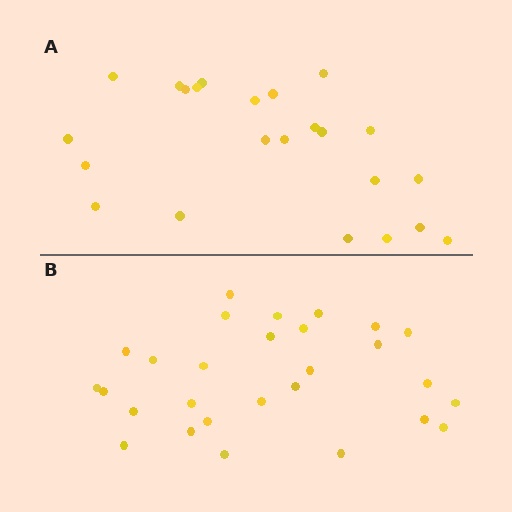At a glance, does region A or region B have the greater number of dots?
Region B (the bottom region) has more dots.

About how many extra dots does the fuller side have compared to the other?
Region B has about 5 more dots than region A.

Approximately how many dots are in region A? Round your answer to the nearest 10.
About 20 dots. (The exact count is 23, which rounds to 20.)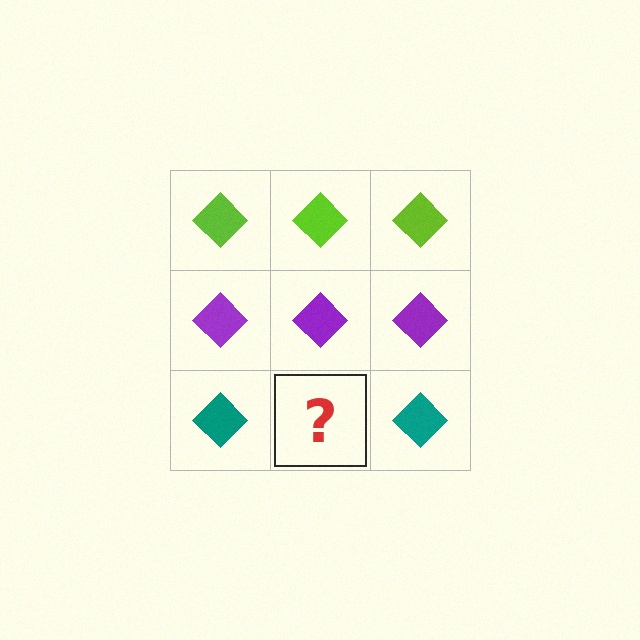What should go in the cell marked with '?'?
The missing cell should contain a teal diamond.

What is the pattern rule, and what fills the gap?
The rule is that each row has a consistent color. The gap should be filled with a teal diamond.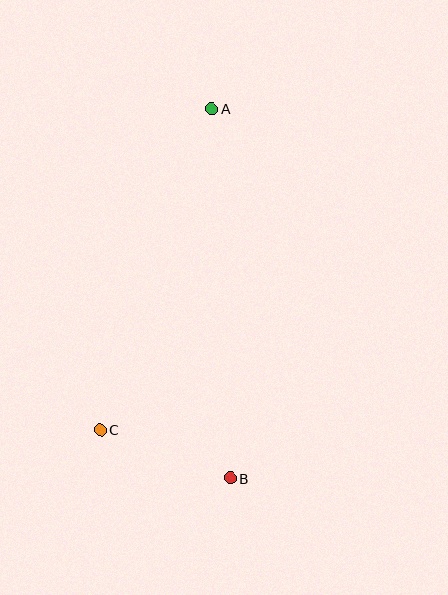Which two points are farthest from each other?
Points A and B are farthest from each other.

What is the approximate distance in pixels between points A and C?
The distance between A and C is approximately 340 pixels.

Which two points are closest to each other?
Points B and C are closest to each other.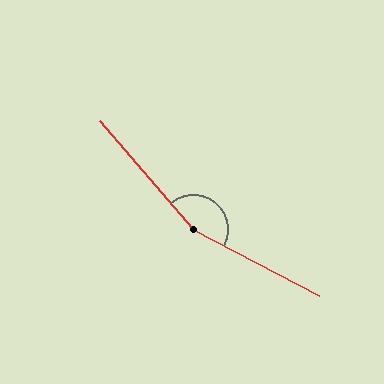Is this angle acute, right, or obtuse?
It is obtuse.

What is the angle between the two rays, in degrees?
Approximately 159 degrees.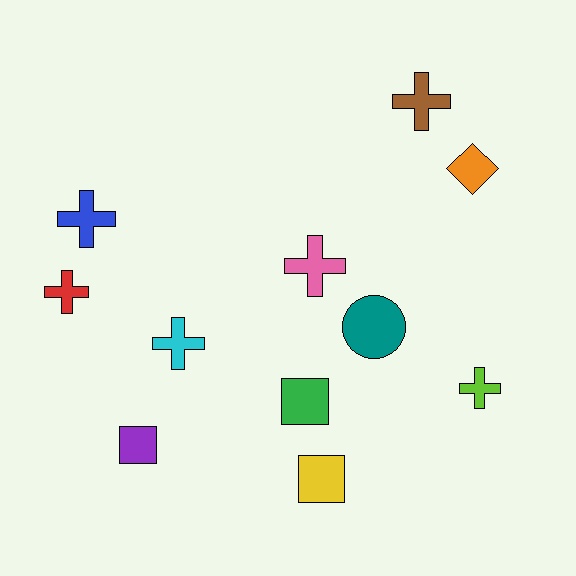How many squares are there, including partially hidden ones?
There are 3 squares.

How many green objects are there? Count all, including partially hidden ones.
There is 1 green object.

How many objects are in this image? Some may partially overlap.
There are 11 objects.